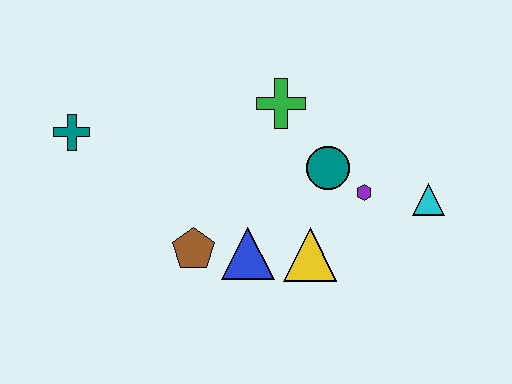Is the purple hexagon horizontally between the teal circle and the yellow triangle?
No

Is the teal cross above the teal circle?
Yes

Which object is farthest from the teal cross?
The cyan triangle is farthest from the teal cross.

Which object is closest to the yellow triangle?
The blue triangle is closest to the yellow triangle.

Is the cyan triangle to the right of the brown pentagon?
Yes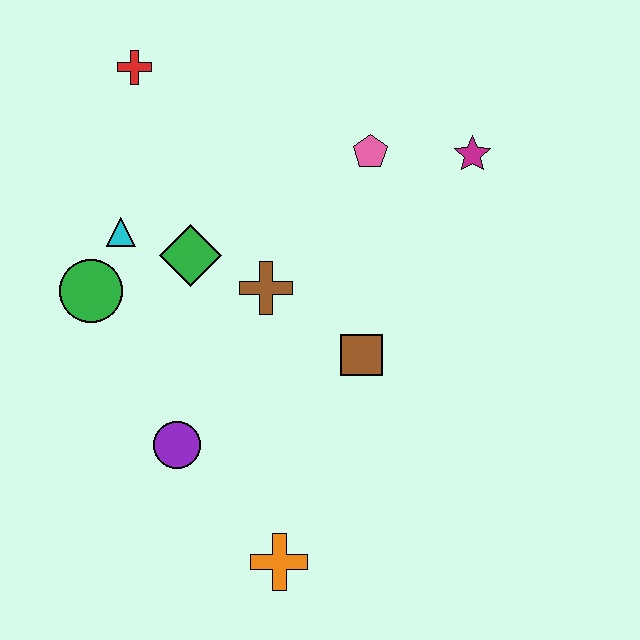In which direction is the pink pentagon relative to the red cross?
The pink pentagon is to the right of the red cross.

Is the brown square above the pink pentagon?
No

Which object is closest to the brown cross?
The green diamond is closest to the brown cross.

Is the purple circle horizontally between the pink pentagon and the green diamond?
No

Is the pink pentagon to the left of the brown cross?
No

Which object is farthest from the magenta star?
The orange cross is farthest from the magenta star.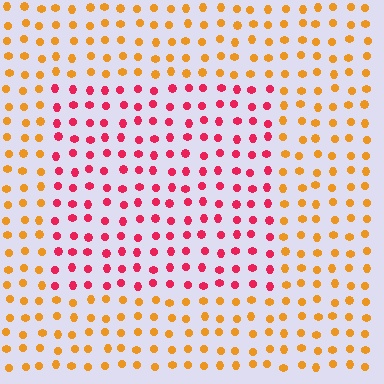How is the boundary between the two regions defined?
The boundary is defined purely by a slight shift in hue (about 52 degrees). Spacing, size, and orientation are identical on both sides.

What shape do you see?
I see a rectangle.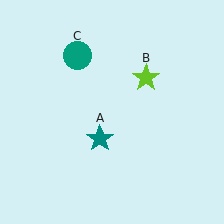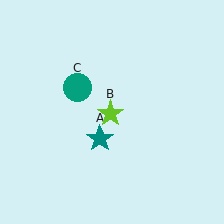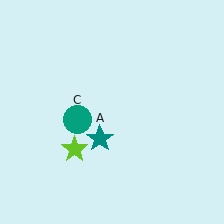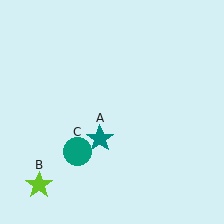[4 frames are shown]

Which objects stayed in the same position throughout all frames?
Teal star (object A) remained stationary.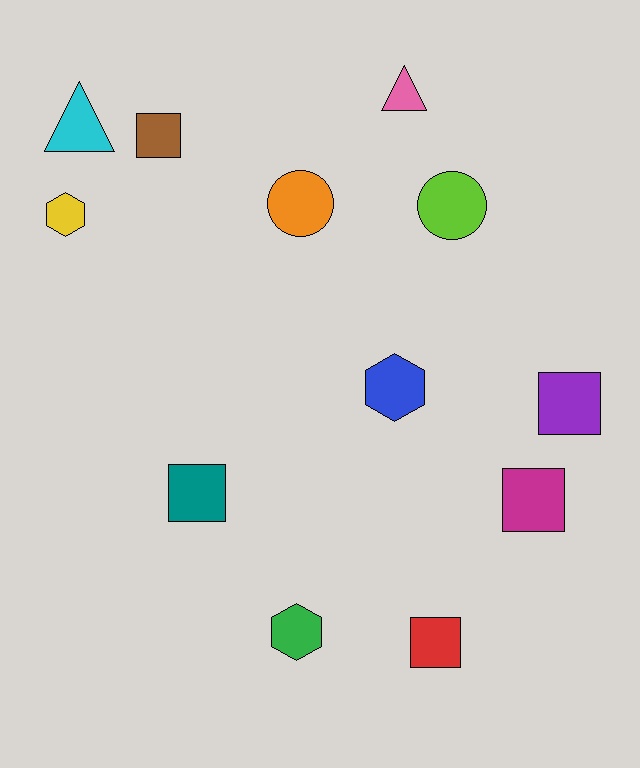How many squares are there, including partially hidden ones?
There are 5 squares.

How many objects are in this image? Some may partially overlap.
There are 12 objects.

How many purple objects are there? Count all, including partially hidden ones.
There is 1 purple object.